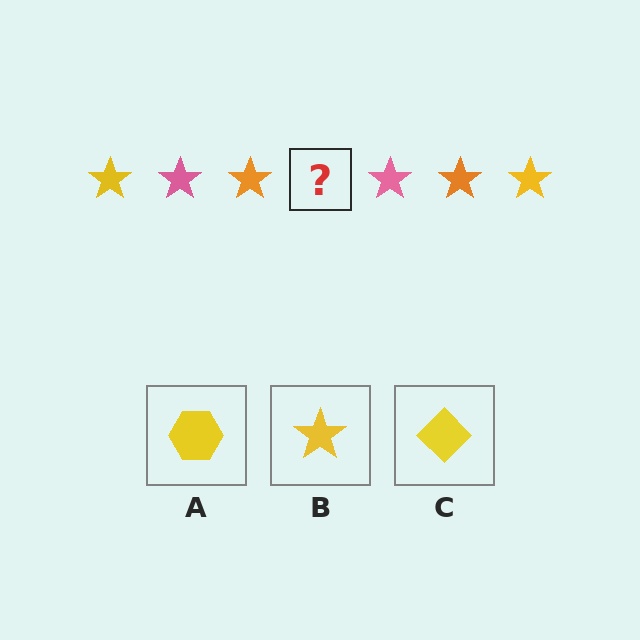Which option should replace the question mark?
Option B.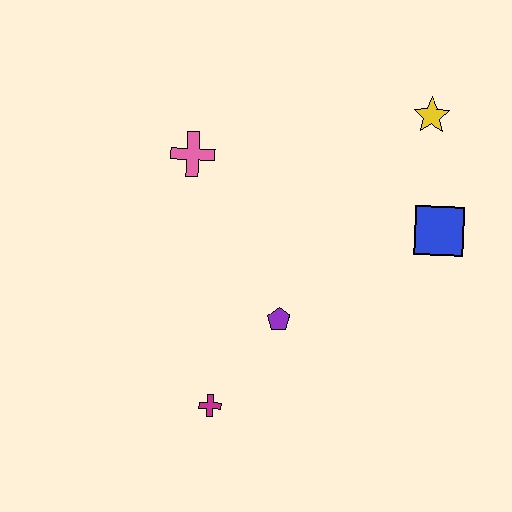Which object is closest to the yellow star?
The blue square is closest to the yellow star.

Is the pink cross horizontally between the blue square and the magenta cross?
No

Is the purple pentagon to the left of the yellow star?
Yes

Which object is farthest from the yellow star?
The magenta cross is farthest from the yellow star.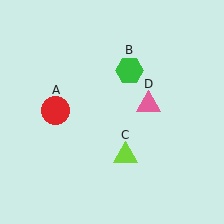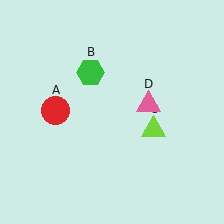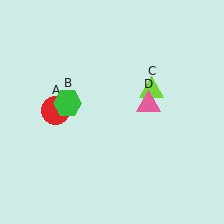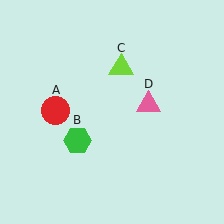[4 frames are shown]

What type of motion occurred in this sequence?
The green hexagon (object B), lime triangle (object C) rotated counterclockwise around the center of the scene.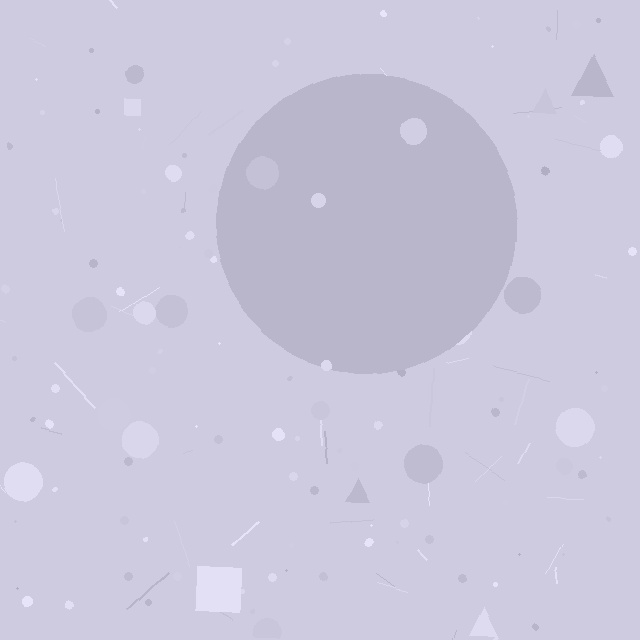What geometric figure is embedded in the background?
A circle is embedded in the background.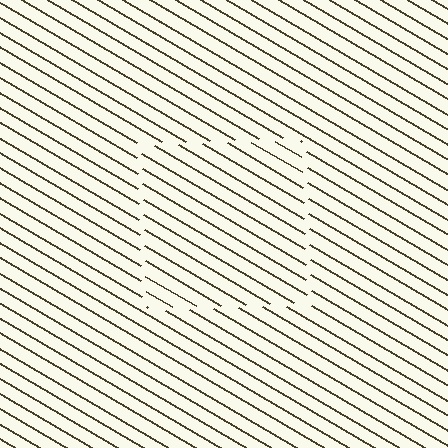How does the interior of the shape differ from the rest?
The interior of the shape contains the same grating, shifted by half a period — the contour is defined by the phase discontinuity where line-ends from the inner and outer gratings abut.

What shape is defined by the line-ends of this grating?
An illusory square. The interior of the shape contains the same grating, shifted by half a period — the contour is defined by the phase discontinuity where line-ends from the inner and outer gratings abut.